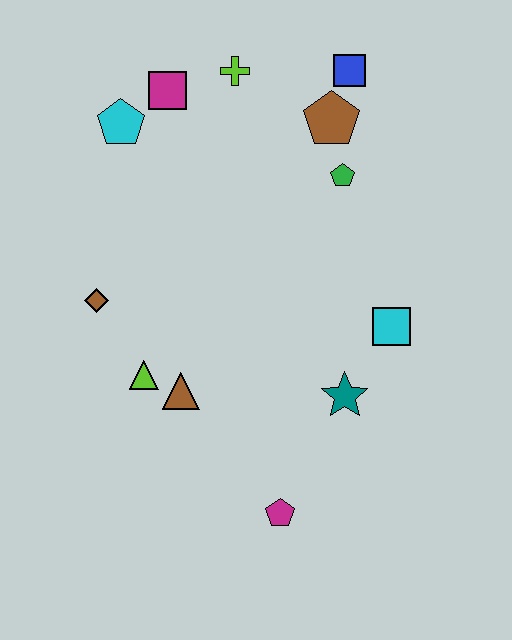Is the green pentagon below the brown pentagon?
Yes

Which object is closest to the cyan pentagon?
The magenta square is closest to the cyan pentagon.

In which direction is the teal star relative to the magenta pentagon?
The teal star is above the magenta pentagon.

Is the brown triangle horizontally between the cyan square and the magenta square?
Yes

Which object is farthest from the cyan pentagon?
The magenta pentagon is farthest from the cyan pentagon.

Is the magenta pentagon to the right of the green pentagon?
No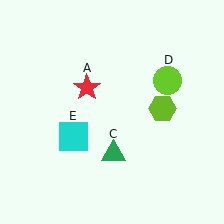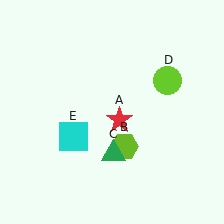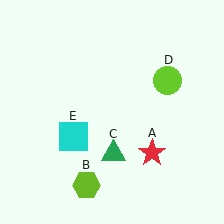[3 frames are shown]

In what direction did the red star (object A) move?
The red star (object A) moved down and to the right.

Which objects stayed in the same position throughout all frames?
Green triangle (object C) and lime circle (object D) and cyan square (object E) remained stationary.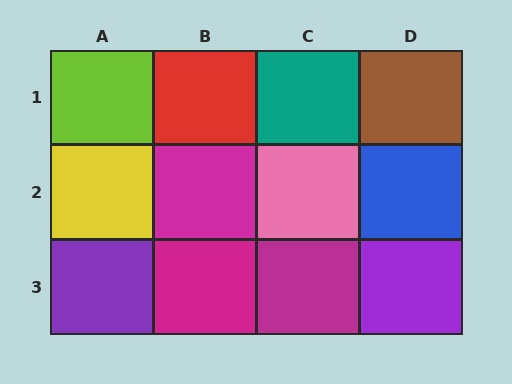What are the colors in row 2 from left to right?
Yellow, magenta, pink, blue.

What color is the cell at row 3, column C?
Magenta.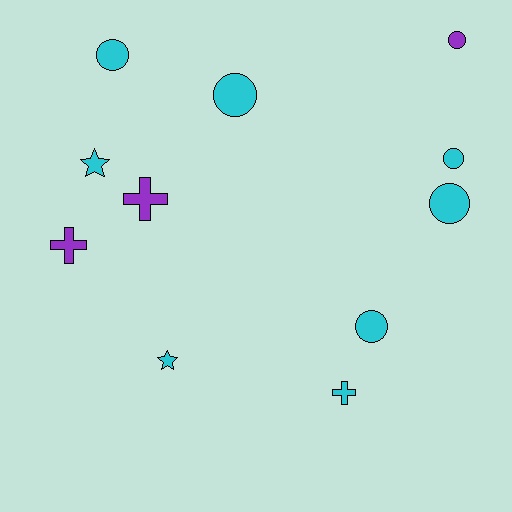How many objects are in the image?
There are 11 objects.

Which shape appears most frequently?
Circle, with 6 objects.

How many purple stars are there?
There are no purple stars.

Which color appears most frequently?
Cyan, with 8 objects.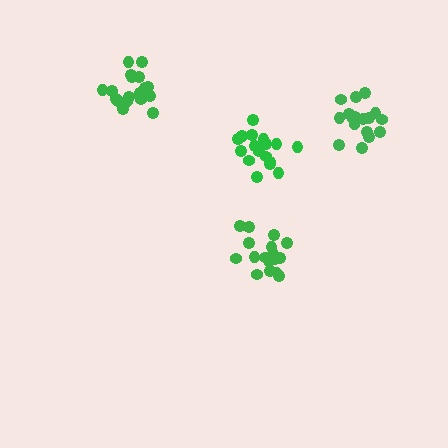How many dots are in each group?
Group 1: 17 dots, Group 2: 21 dots, Group 3: 18 dots, Group 4: 18 dots (74 total).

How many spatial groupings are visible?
There are 4 spatial groupings.